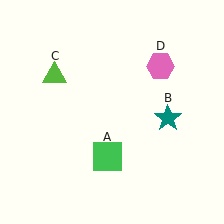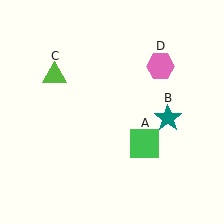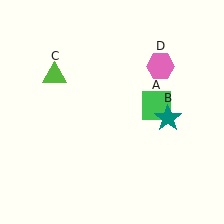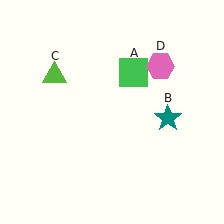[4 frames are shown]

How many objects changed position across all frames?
1 object changed position: green square (object A).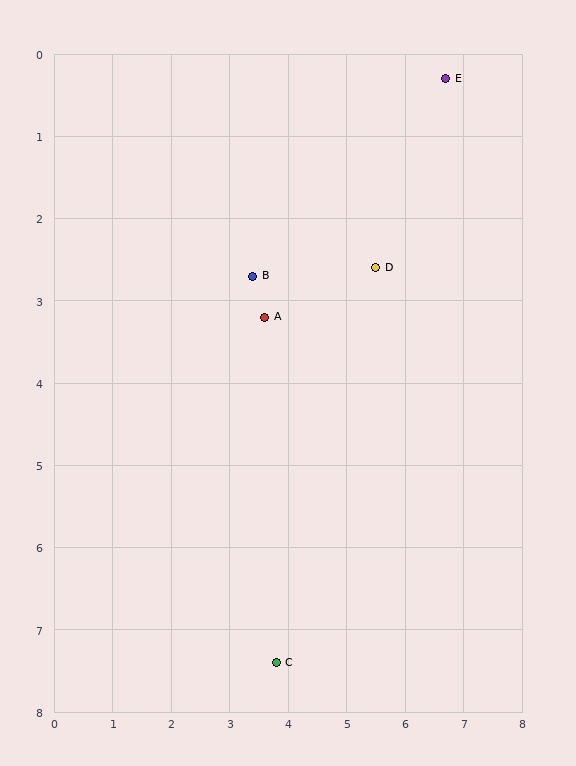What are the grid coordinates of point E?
Point E is at approximately (6.7, 0.3).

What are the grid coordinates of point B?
Point B is at approximately (3.4, 2.7).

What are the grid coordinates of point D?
Point D is at approximately (5.5, 2.6).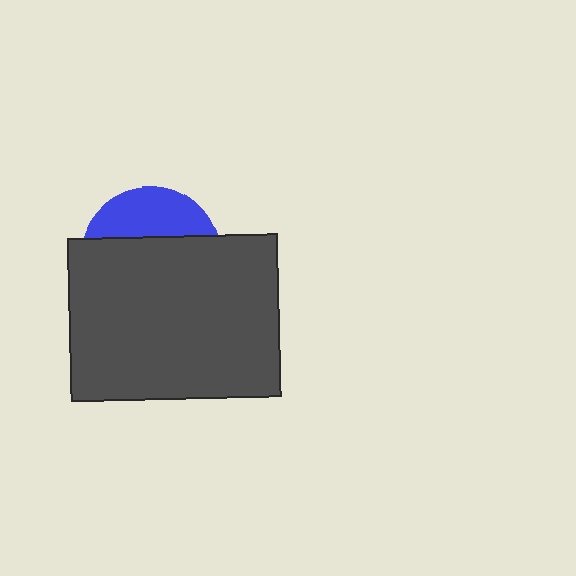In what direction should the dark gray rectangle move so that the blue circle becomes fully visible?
The dark gray rectangle should move down. That is the shortest direction to clear the overlap and leave the blue circle fully visible.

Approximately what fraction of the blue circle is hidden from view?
Roughly 68% of the blue circle is hidden behind the dark gray rectangle.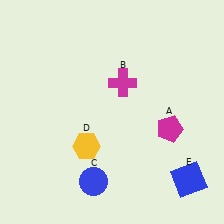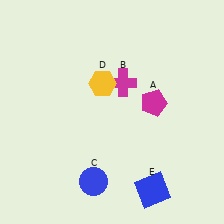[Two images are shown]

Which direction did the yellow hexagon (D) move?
The yellow hexagon (D) moved up.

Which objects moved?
The objects that moved are: the magenta pentagon (A), the yellow hexagon (D), the blue square (E).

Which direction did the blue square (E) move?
The blue square (E) moved left.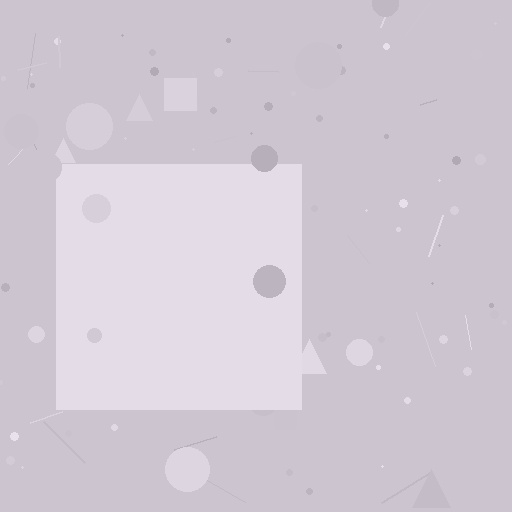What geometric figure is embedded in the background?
A square is embedded in the background.